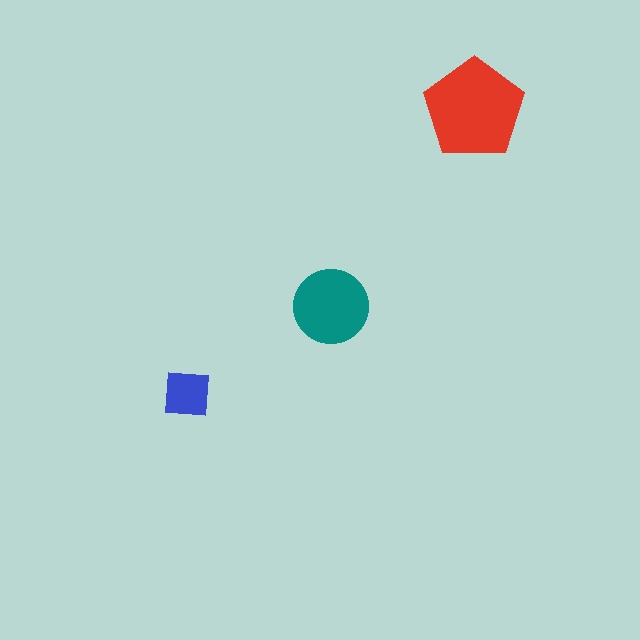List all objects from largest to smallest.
The red pentagon, the teal circle, the blue square.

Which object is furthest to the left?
The blue square is leftmost.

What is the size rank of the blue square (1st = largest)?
3rd.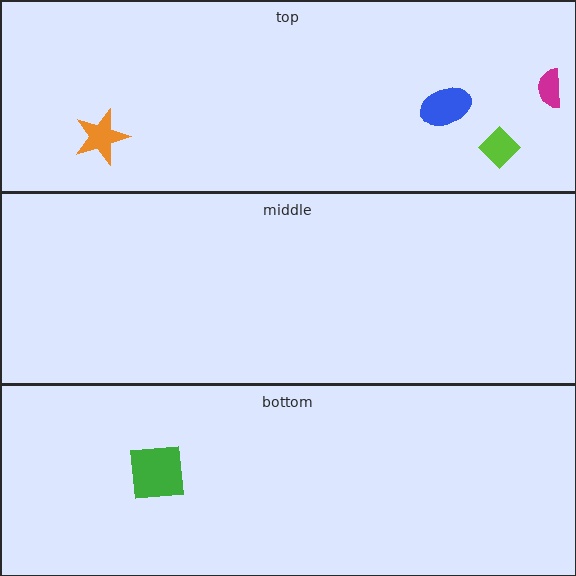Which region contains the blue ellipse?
The top region.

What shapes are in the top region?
The magenta semicircle, the orange star, the blue ellipse, the lime diamond.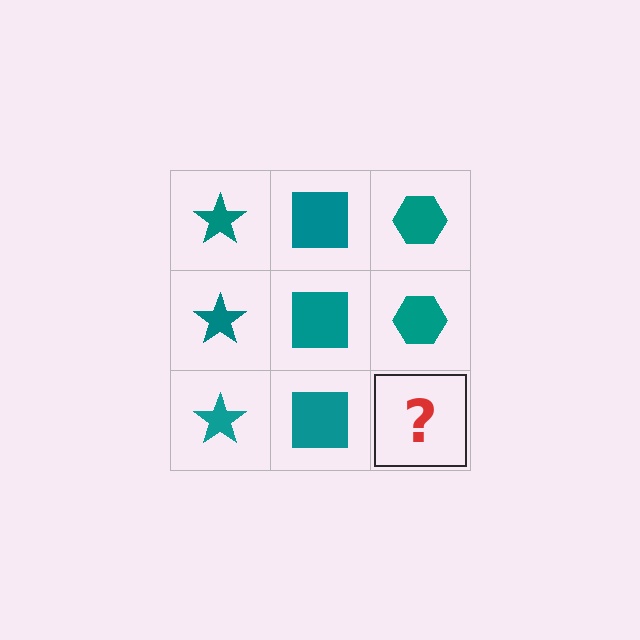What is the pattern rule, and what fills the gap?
The rule is that each column has a consistent shape. The gap should be filled with a teal hexagon.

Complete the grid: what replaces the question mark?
The question mark should be replaced with a teal hexagon.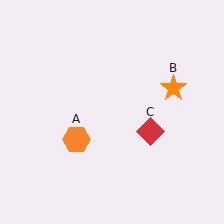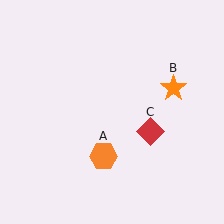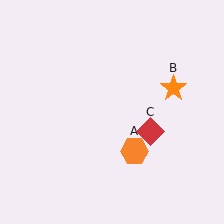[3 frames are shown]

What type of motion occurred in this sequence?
The orange hexagon (object A) rotated counterclockwise around the center of the scene.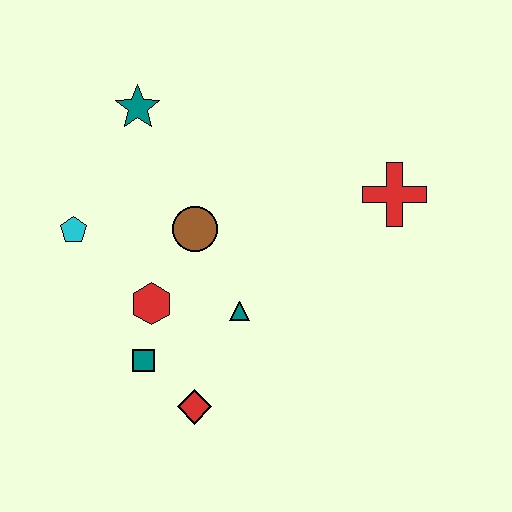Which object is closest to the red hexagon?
The teal square is closest to the red hexagon.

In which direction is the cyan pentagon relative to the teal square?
The cyan pentagon is above the teal square.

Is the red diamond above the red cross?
No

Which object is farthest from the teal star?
The red diamond is farthest from the teal star.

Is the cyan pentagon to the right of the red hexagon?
No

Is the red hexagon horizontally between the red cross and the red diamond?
No